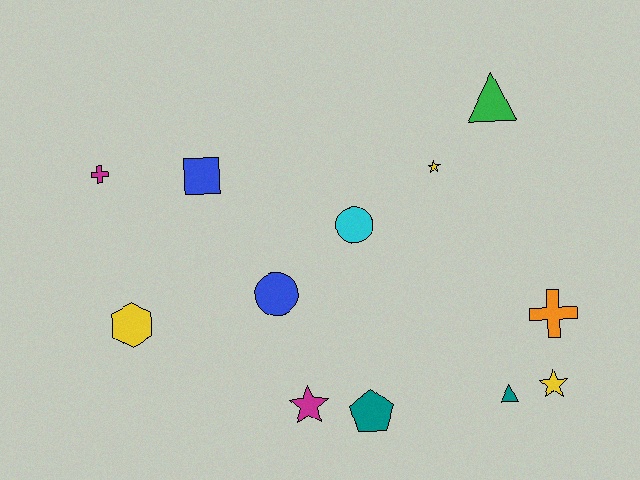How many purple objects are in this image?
There are no purple objects.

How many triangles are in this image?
There are 2 triangles.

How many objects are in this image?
There are 12 objects.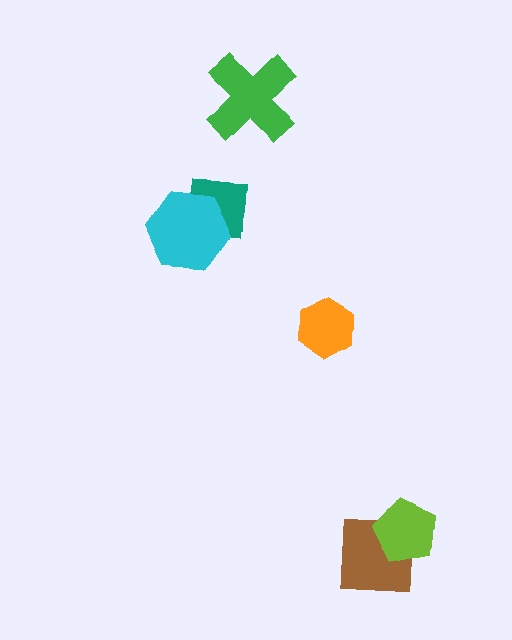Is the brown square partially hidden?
Yes, it is partially covered by another shape.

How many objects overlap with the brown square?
1 object overlaps with the brown square.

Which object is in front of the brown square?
The lime pentagon is in front of the brown square.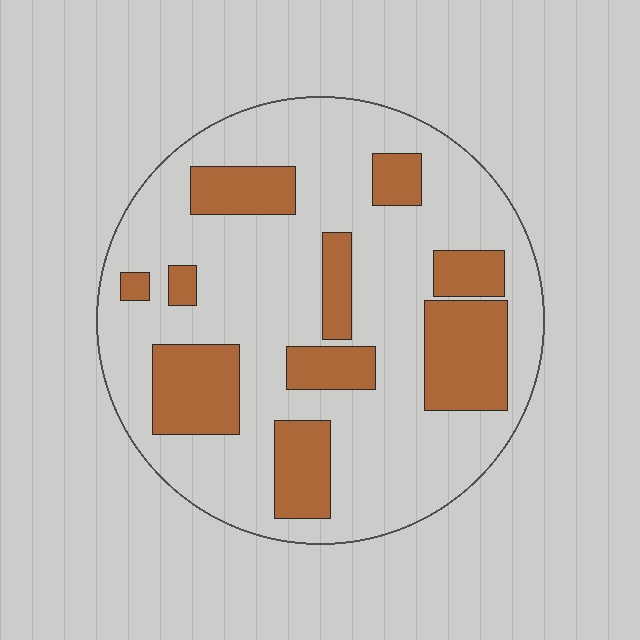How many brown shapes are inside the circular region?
10.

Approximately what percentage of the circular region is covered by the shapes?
Approximately 25%.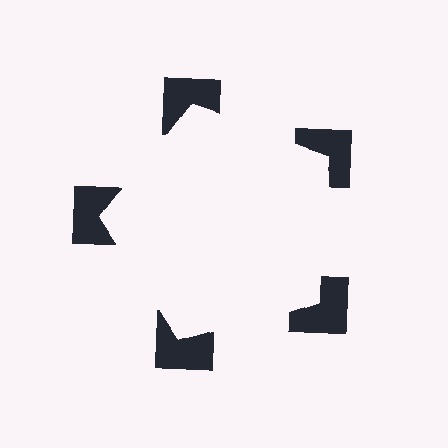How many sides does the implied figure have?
5 sides.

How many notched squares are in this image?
There are 5 — one at each vertex of the illusory pentagon.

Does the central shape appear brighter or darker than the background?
It typically appears slightly brighter than the background, even though no actual brightness change is drawn.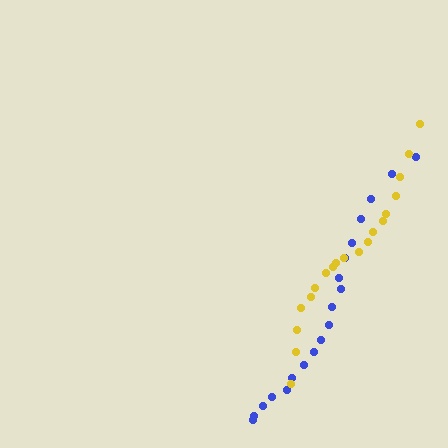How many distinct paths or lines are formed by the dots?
There are 2 distinct paths.